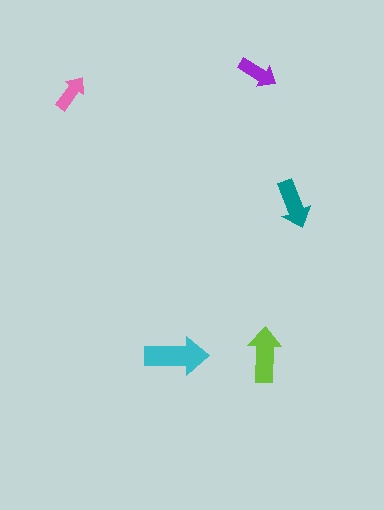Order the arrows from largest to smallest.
the cyan one, the lime one, the teal one, the purple one, the pink one.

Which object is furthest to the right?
The teal arrow is rightmost.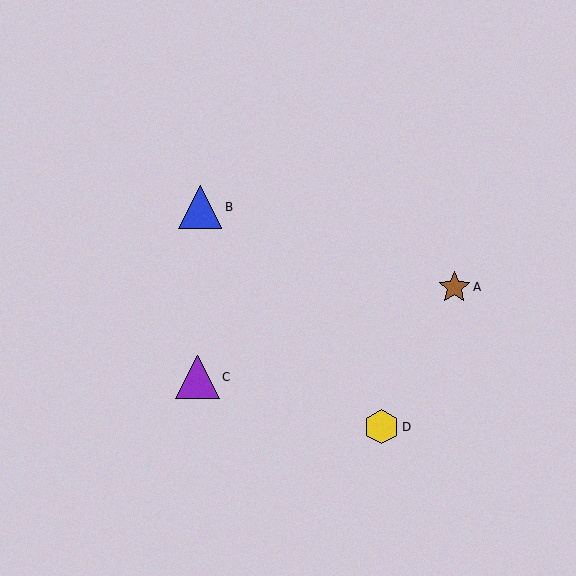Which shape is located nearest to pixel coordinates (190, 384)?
The purple triangle (labeled C) at (197, 377) is nearest to that location.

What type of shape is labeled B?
Shape B is a blue triangle.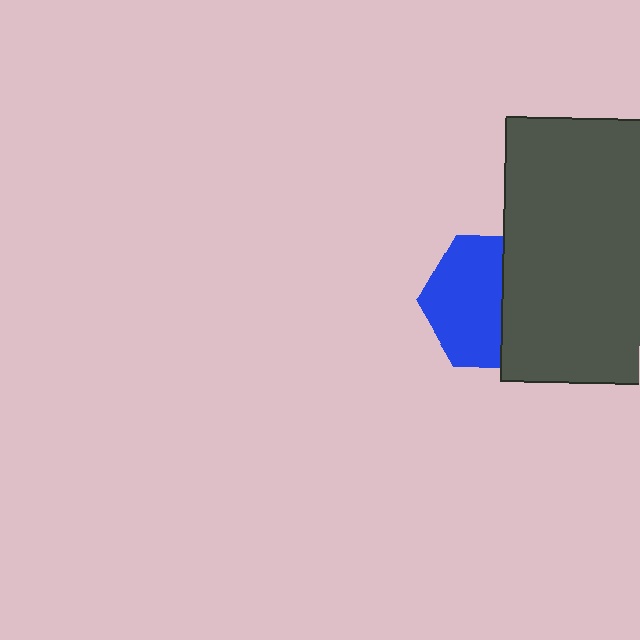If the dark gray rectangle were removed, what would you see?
You would see the complete blue hexagon.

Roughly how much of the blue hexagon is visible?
About half of it is visible (roughly 58%).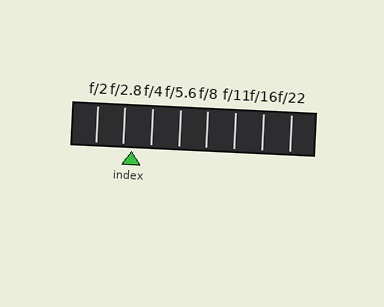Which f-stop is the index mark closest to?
The index mark is closest to f/2.8.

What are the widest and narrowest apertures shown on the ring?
The widest aperture shown is f/2 and the narrowest is f/22.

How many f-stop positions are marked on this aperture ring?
There are 8 f-stop positions marked.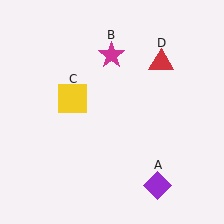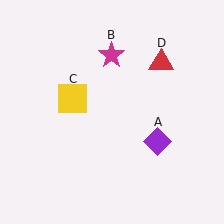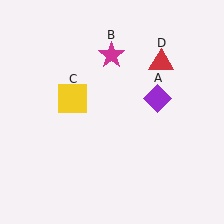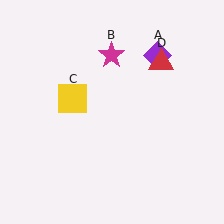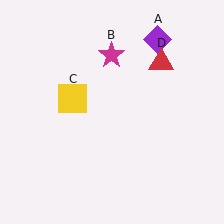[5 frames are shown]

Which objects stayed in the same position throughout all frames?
Magenta star (object B) and yellow square (object C) and red triangle (object D) remained stationary.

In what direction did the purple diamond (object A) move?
The purple diamond (object A) moved up.